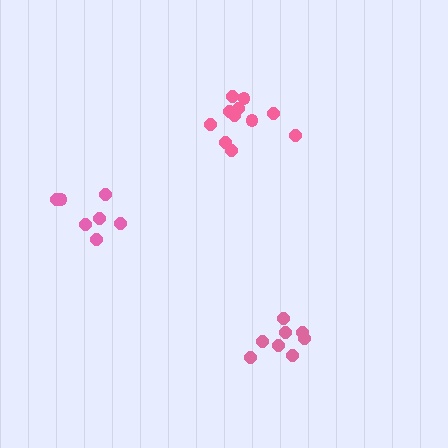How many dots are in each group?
Group 1: 8 dots, Group 2: 7 dots, Group 3: 11 dots (26 total).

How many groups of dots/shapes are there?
There are 3 groups.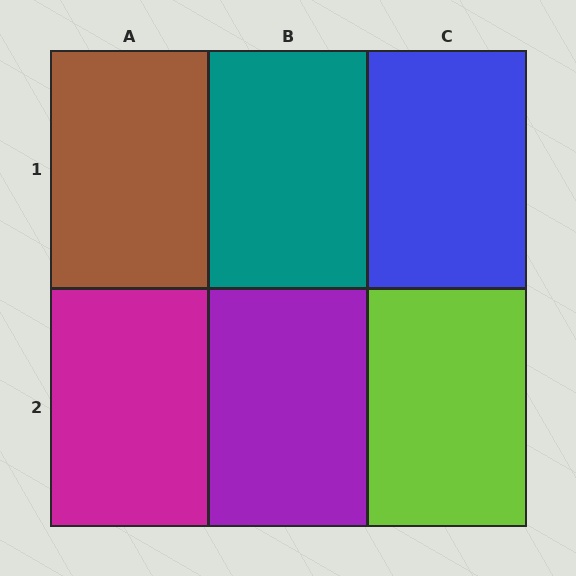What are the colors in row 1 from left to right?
Brown, teal, blue.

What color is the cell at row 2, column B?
Purple.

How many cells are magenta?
1 cell is magenta.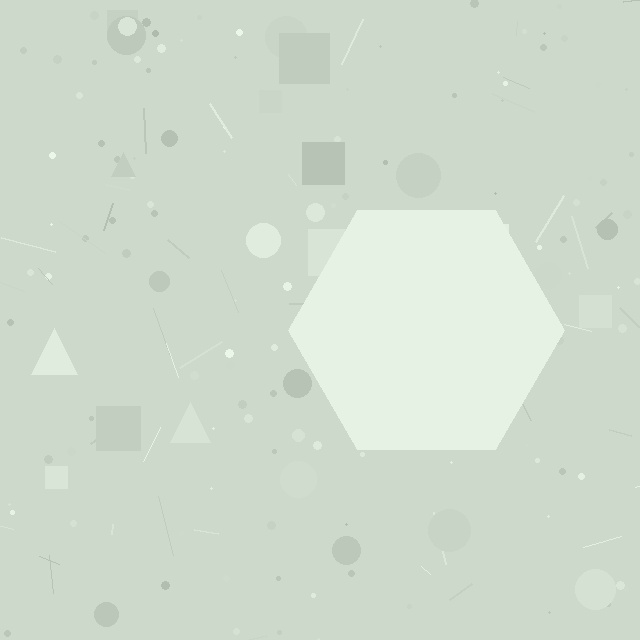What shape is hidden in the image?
A hexagon is hidden in the image.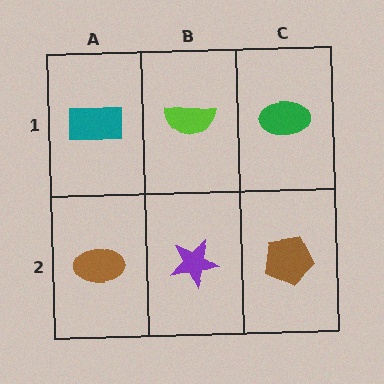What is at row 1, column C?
A green ellipse.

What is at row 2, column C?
A brown pentagon.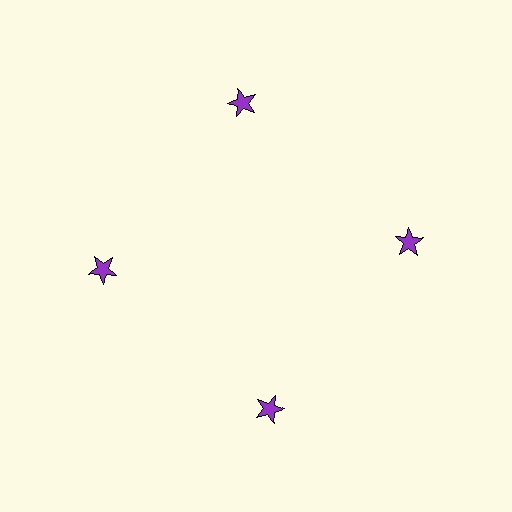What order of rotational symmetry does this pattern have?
This pattern has 4-fold rotational symmetry.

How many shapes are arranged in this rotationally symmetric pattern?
There are 4 shapes, arranged in 4 groups of 1.